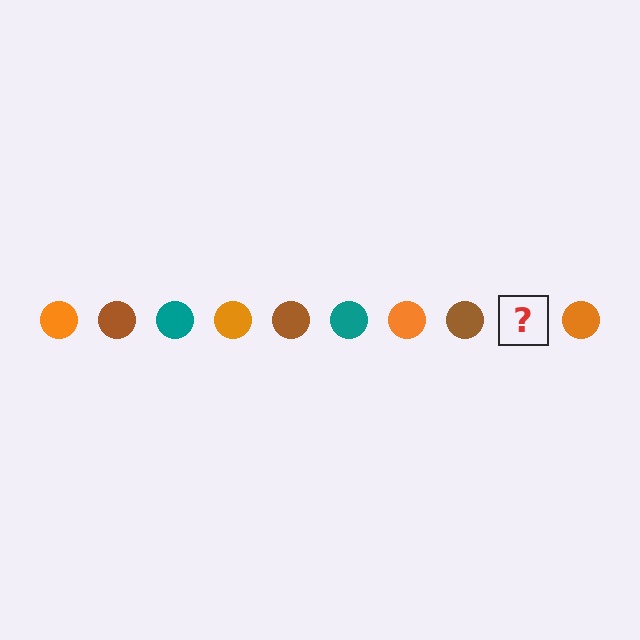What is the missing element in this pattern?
The missing element is a teal circle.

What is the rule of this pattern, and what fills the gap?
The rule is that the pattern cycles through orange, brown, teal circles. The gap should be filled with a teal circle.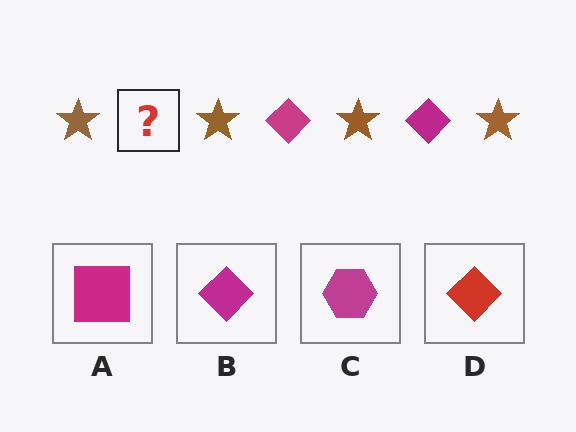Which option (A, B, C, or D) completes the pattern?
B.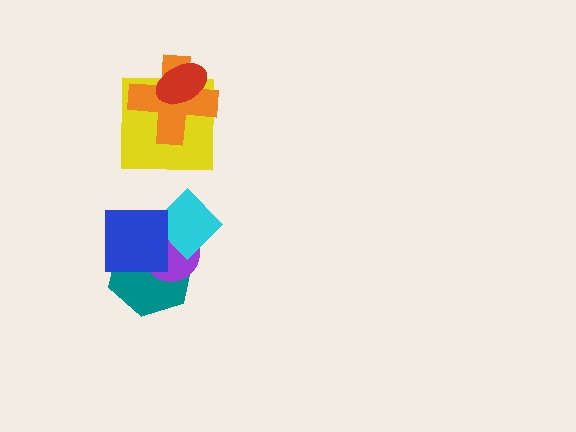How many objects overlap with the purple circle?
3 objects overlap with the purple circle.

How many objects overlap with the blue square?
3 objects overlap with the blue square.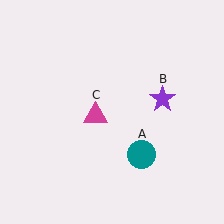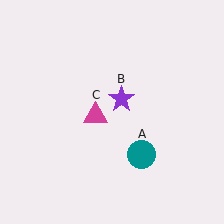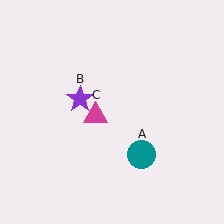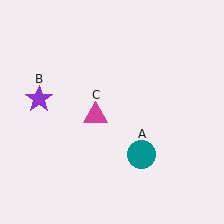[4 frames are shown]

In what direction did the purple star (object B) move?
The purple star (object B) moved left.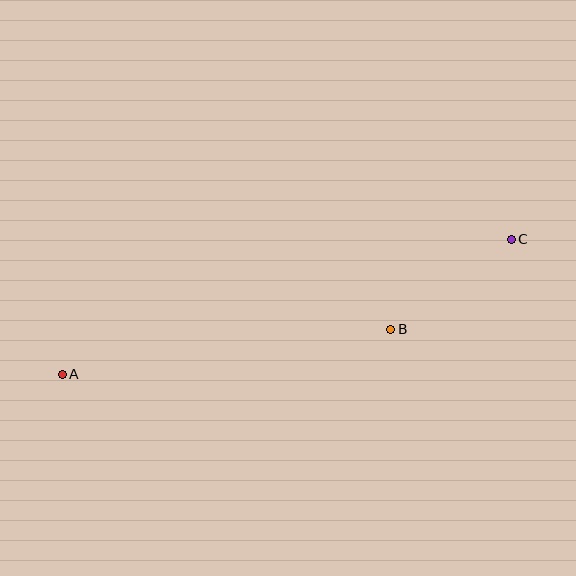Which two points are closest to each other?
Points B and C are closest to each other.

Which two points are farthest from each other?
Points A and C are farthest from each other.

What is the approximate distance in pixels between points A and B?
The distance between A and B is approximately 331 pixels.